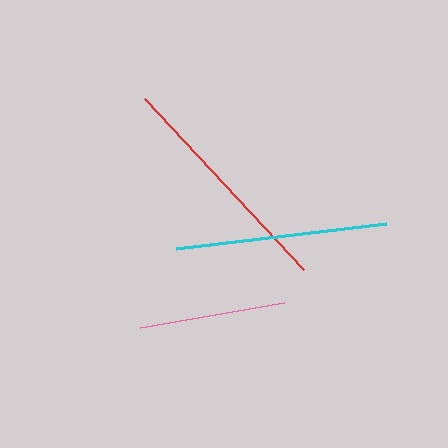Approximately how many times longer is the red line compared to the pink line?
The red line is approximately 1.6 times the length of the pink line.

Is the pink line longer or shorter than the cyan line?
The cyan line is longer than the pink line.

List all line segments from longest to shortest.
From longest to shortest: red, cyan, pink.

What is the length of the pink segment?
The pink segment is approximately 146 pixels long.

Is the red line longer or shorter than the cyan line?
The red line is longer than the cyan line.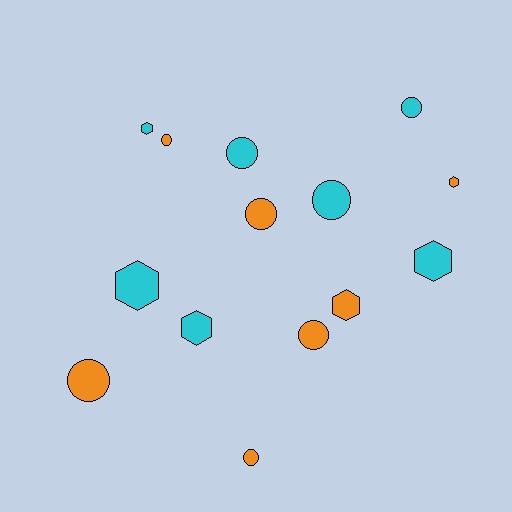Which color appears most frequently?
Cyan, with 7 objects.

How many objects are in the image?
There are 14 objects.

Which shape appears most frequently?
Circle, with 8 objects.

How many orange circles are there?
There are 5 orange circles.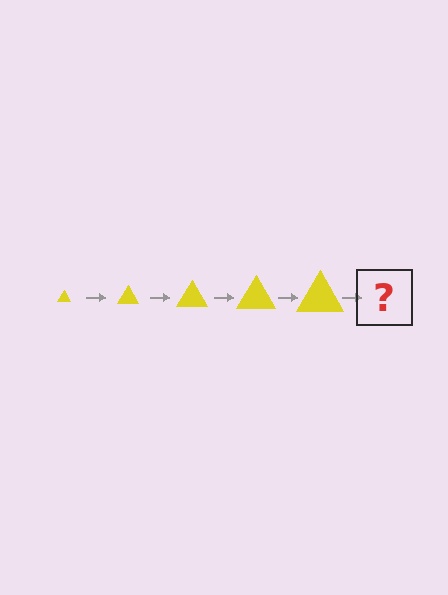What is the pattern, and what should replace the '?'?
The pattern is that the triangle gets progressively larger each step. The '?' should be a yellow triangle, larger than the previous one.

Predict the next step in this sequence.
The next step is a yellow triangle, larger than the previous one.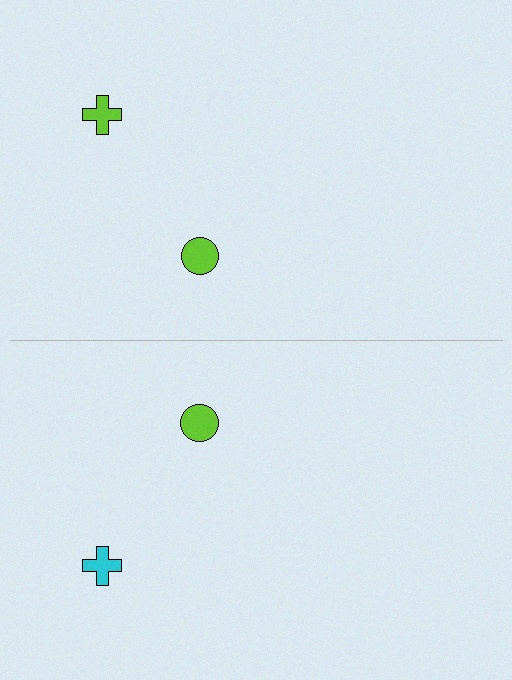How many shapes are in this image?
There are 4 shapes in this image.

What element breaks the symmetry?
The cyan cross on the bottom side breaks the symmetry — its mirror counterpart is lime.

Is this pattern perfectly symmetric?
No, the pattern is not perfectly symmetric. The cyan cross on the bottom side breaks the symmetry — its mirror counterpart is lime.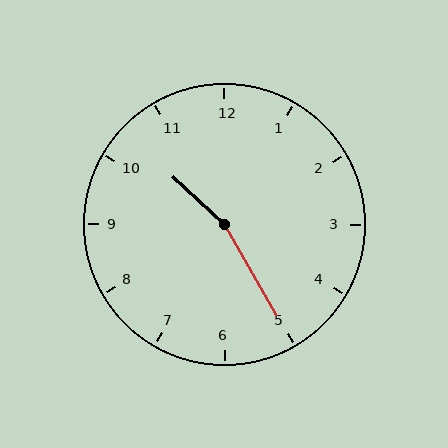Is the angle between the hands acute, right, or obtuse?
It is obtuse.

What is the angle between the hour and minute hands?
Approximately 162 degrees.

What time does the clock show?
10:25.